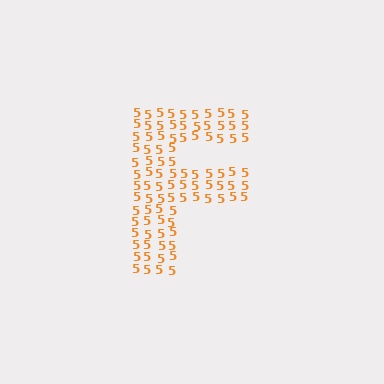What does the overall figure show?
The overall figure shows the letter F.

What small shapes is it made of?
It is made of small digit 5's.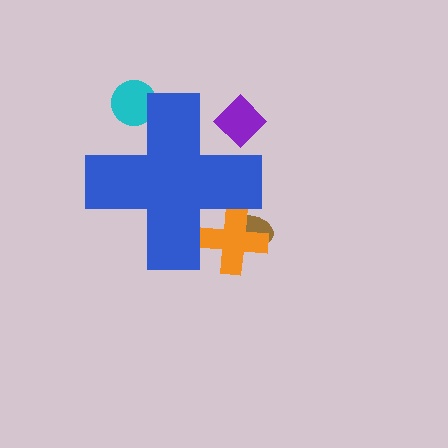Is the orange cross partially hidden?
Yes, the orange cross is partially hidden behind the blue cross.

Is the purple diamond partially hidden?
Yes, the purple diamond is partially hidden behind the blue cross.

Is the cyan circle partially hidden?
Yes, the cyan circle is partially hidden behind the blue cross.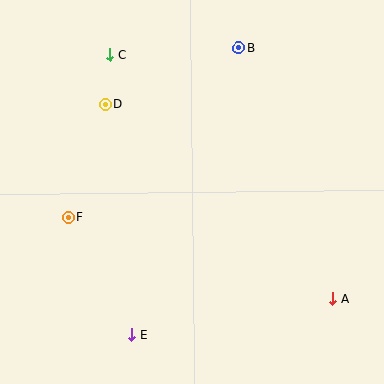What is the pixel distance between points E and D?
The distance between E and D is 232 pixels.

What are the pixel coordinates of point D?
Point D is at (105, 104).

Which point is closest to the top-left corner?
Point C is closest to the top-left corner.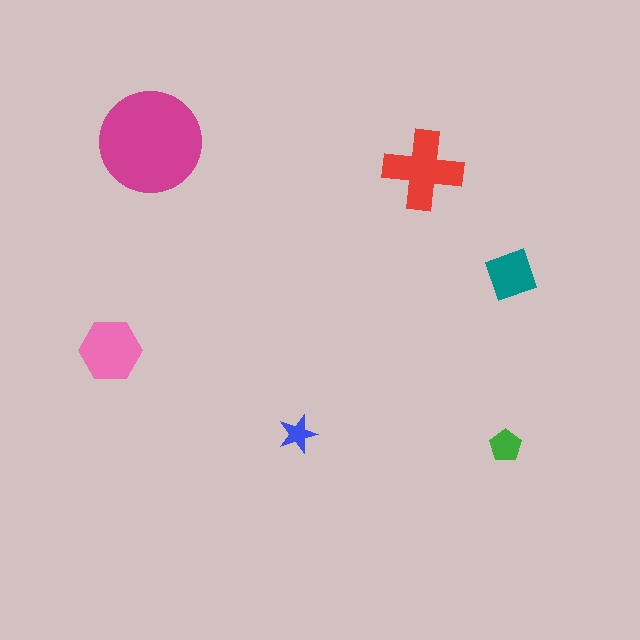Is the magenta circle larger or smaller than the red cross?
Larger.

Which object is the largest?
The magenta circle.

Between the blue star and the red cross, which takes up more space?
The red cross.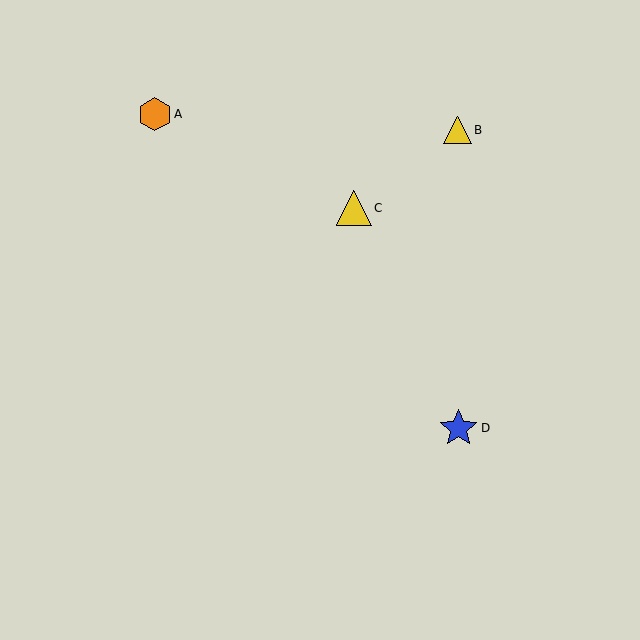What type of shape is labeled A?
Shape A is an orange hexagon.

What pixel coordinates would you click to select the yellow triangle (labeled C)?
Click at (354, 208) to select the yellow triangle C.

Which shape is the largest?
The blue star (labeled D) is the largest.